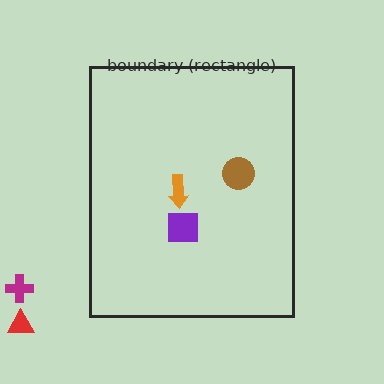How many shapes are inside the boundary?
3 inside, 2 outside.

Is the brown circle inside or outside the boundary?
Inside.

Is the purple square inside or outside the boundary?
Inside.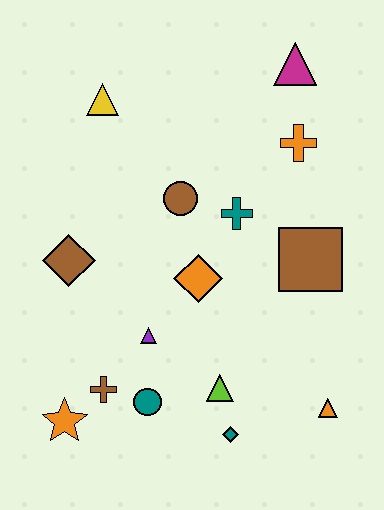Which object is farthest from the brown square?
The orange star is farthest from the brown square.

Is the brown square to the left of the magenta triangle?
No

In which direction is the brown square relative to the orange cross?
The brown square is below the orange cross.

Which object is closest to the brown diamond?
The purple triangle is closest to the brown diamond.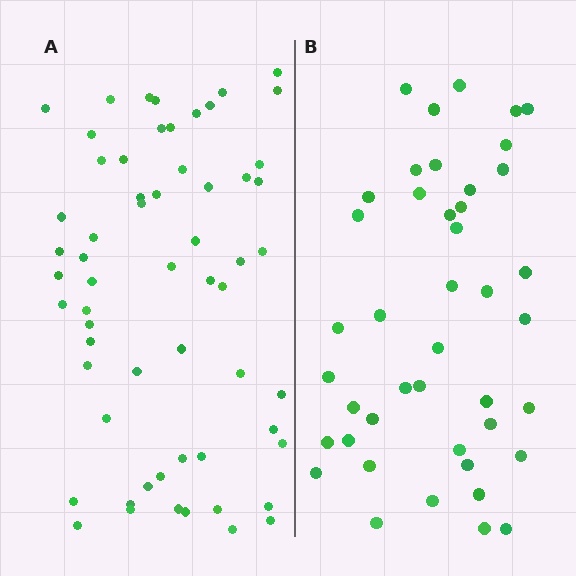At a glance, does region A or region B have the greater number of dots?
Region A (the left region) has more dots.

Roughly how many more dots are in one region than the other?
Region A has approximately 15 more dots than region B.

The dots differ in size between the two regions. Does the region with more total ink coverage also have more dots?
No. Region B has more total ink coverage because its dots are larger, but region A actually contains more individual dots. Total area can be misleading — the number of items is what matters here.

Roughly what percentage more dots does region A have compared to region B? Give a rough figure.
About 40% more.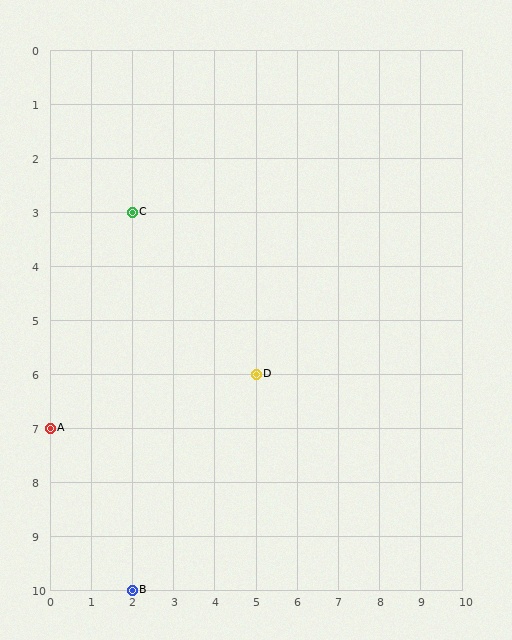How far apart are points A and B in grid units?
Points A and B are 2 columns and 3 rows apart (about 3.6 grid units diagonally).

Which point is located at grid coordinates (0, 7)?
Point A is at (0, 7).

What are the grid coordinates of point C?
Point C is at grid coordinates (2, 3).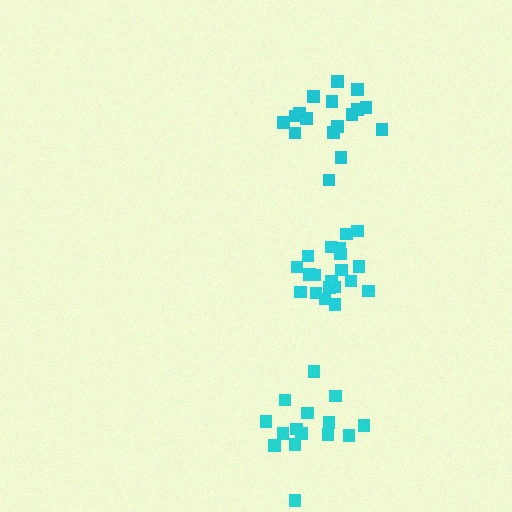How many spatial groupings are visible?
There are 3 spatial groupings.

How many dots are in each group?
Group 1: 20 dots, Group 2: 17 dots, Group 3: 15 dots (52 total).